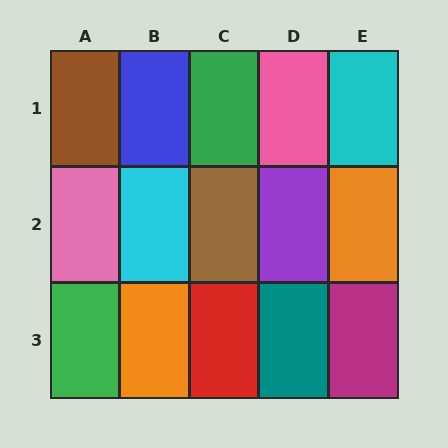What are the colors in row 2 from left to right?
Pink, cyan, brown, purple, orange.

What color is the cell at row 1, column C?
Green.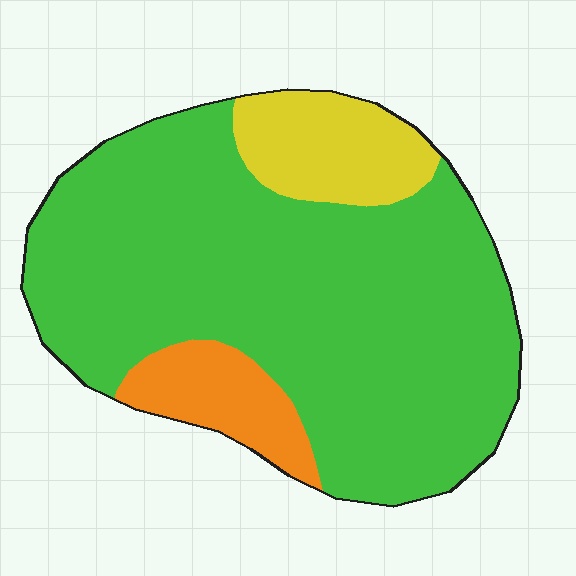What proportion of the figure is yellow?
Yellow covers roughly 10% of the figure.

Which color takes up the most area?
Green, at roughly 80%.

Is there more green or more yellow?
Green.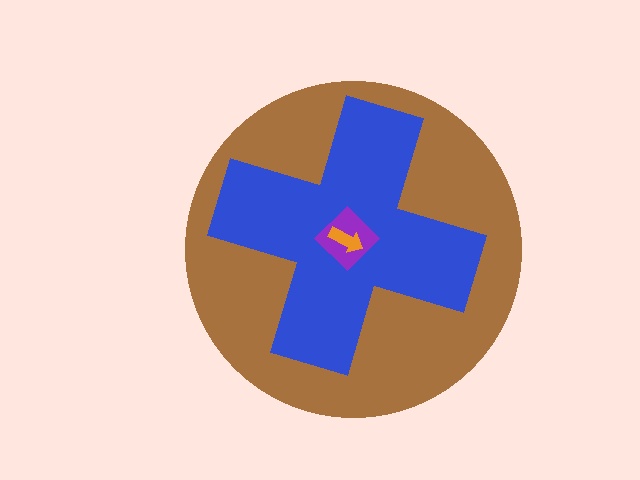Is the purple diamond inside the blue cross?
Yes.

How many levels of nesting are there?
4.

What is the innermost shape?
The orange arrow.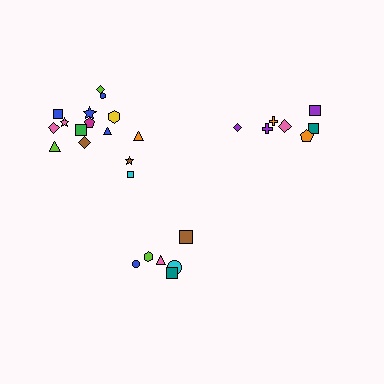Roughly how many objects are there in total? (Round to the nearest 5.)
Roughly 30 objects in total.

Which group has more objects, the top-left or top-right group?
The top-left group.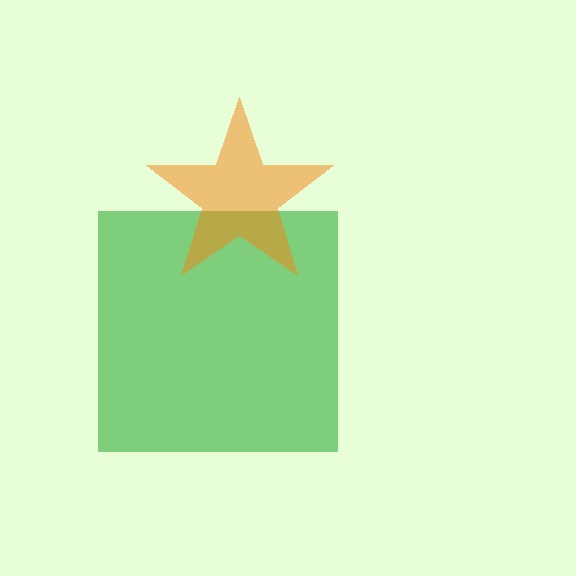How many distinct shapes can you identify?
There are 2 distinct shapes: a green square, an orange star.